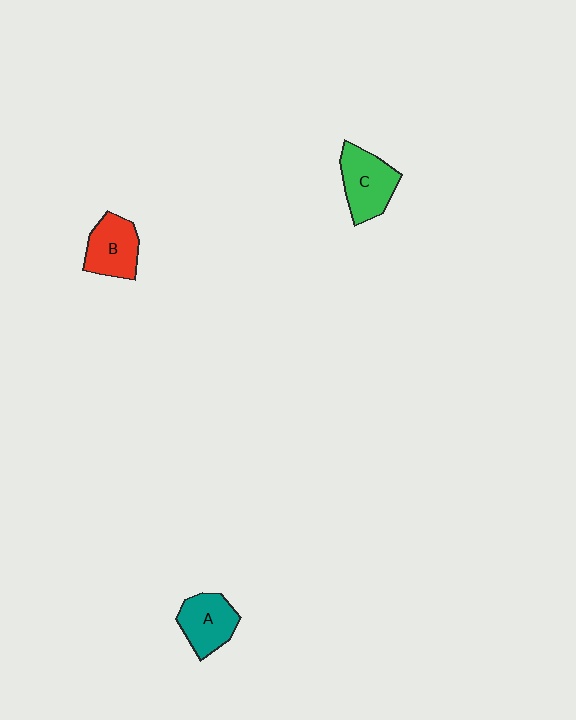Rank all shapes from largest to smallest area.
From largest to smallest: C (green), B (red), A (teal).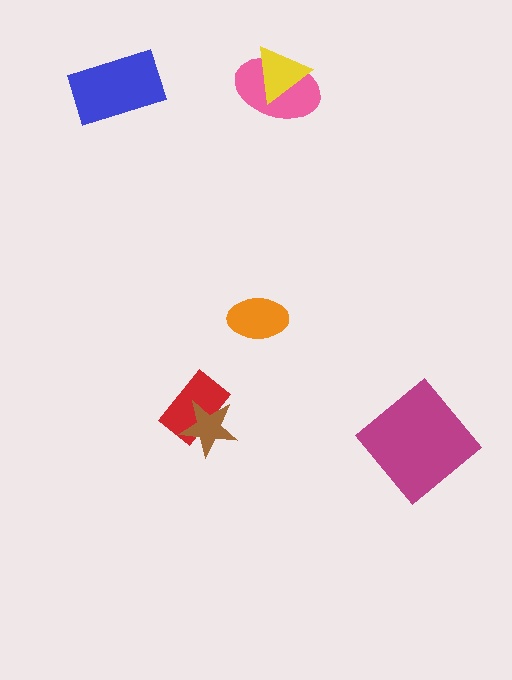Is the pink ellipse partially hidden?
Yes, it is partially covered by another shape.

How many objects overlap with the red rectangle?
1 object overlaps with the red rectangle.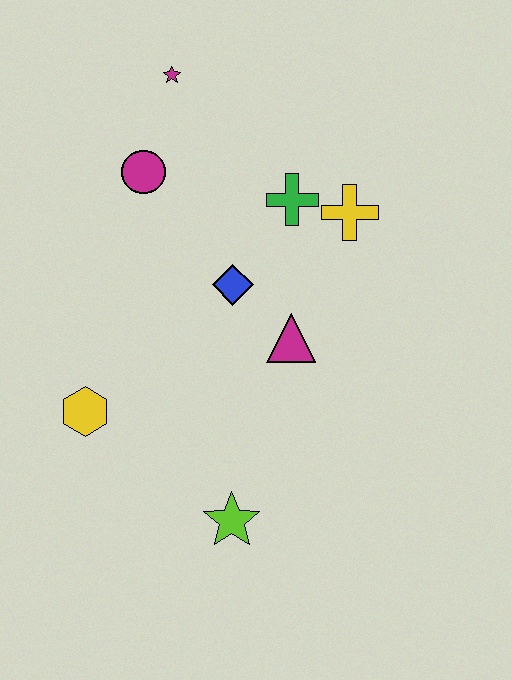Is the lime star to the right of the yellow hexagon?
Yes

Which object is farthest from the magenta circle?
The lime star is farthest from the magenta circle.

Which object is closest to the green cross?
The yellow cross is closest to the green cross.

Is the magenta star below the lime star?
No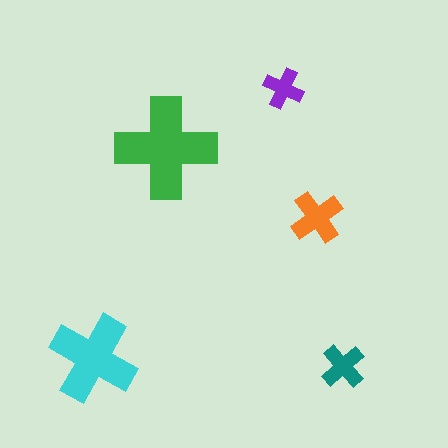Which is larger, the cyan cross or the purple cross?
The cyan one.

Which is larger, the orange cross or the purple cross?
The orange one.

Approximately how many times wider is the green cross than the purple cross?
About 2.5 times wider.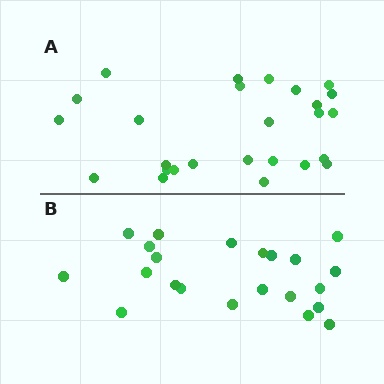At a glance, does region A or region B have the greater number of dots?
Region A (the top region) has more dots.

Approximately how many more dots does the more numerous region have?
Region A has about 4 more dots than region B.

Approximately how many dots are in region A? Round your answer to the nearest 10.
About 30 dots. (The exact count is 26, which rounds to 30.)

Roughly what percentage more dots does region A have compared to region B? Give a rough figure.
About 20% more.